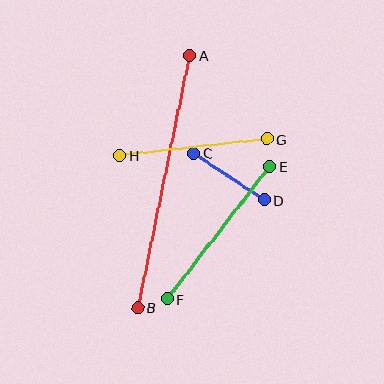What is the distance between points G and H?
The distance is approximately 148 pixels.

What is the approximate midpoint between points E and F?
The midpoint is at approximately (218, 233) pixels.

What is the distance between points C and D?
The distance is approximately 84 pixels.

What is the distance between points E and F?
The distance is approximately 168 pixels.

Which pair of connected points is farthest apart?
Points A and B are farthest apart.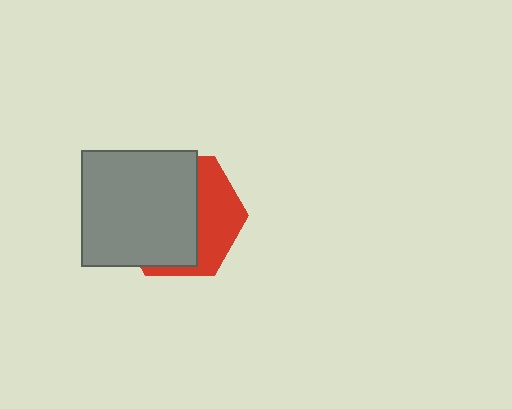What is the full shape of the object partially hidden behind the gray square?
The partially hidden object is a red hexagon.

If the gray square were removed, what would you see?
You would see the complete red hexagon.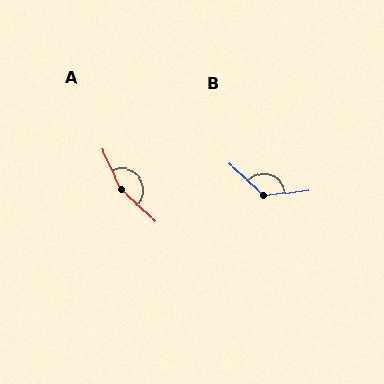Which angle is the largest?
A, at approximately 158 degrees.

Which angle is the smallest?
B, at approximately 131 degrees.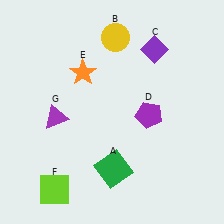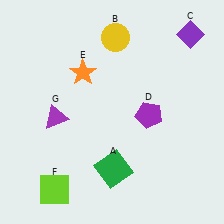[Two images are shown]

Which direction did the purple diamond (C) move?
The purple diamond (C) moved right.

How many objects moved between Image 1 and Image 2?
1 object moved between the two images.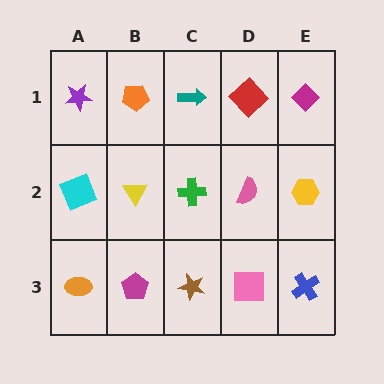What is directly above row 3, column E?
A yellow hexagon.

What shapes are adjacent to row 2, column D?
A red diamond (row 1, column D), a pink square (row 3, column D), a green cross (row 2, column C), a yellow hexagon (row 2, column E).